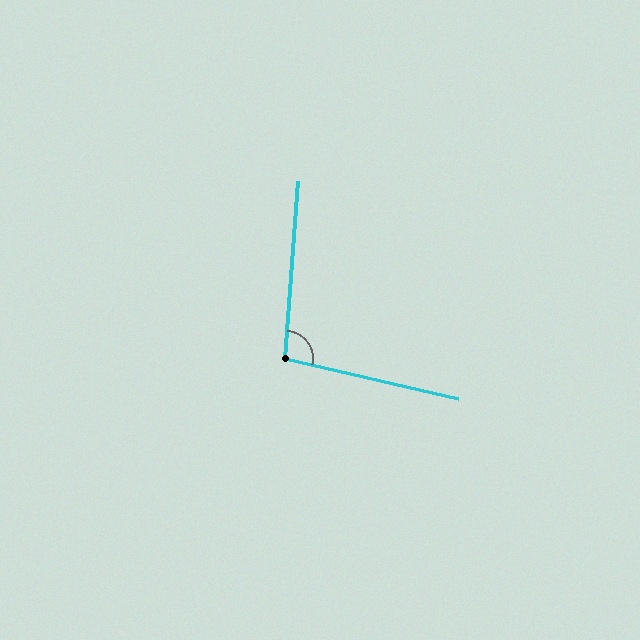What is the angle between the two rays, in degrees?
Approximately 99 degrees.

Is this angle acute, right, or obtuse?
It is obtuse.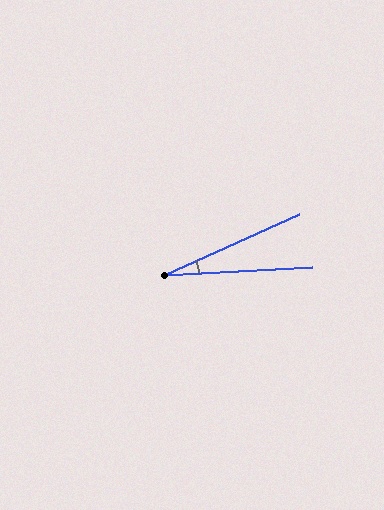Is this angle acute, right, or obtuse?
It is acute.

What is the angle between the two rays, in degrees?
Approximately 21 degrees.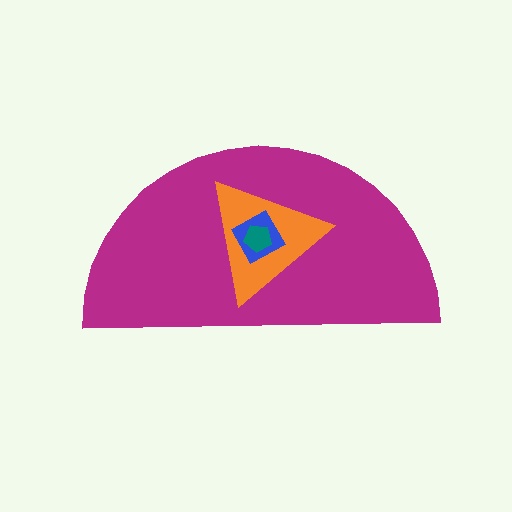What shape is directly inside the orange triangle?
The blue diamond.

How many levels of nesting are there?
4.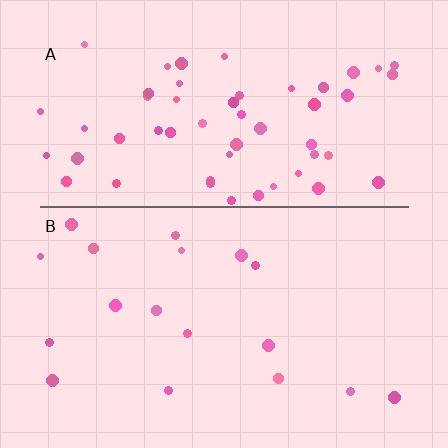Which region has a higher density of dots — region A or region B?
A (the top).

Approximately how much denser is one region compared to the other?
Approximately 3.1× — region A over region B.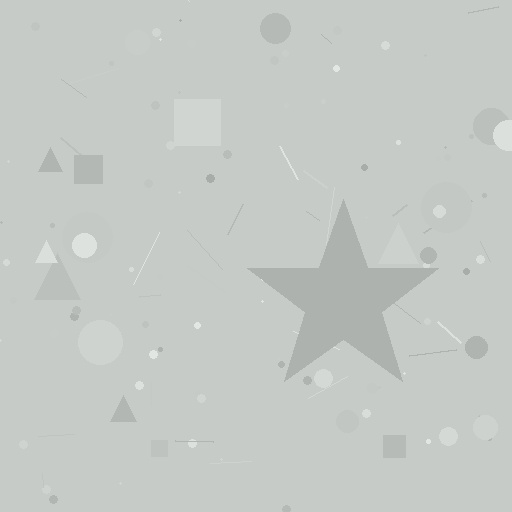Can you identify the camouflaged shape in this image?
The camouflaged shape is a star.